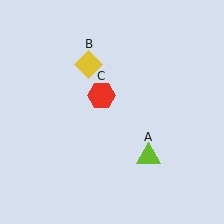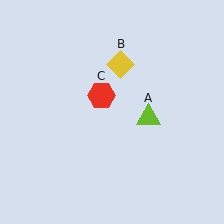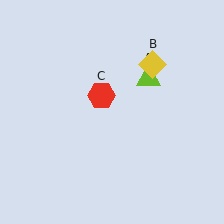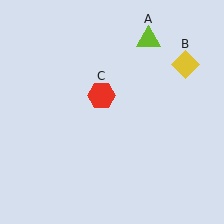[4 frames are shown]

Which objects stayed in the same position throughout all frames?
Red hexagon (object C) remained stationary.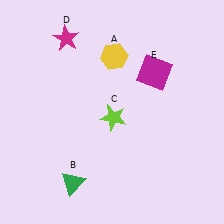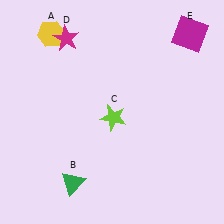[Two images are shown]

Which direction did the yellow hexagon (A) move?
The yellow hexagon (A) moved left.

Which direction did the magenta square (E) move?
The magenta square (E) moved up.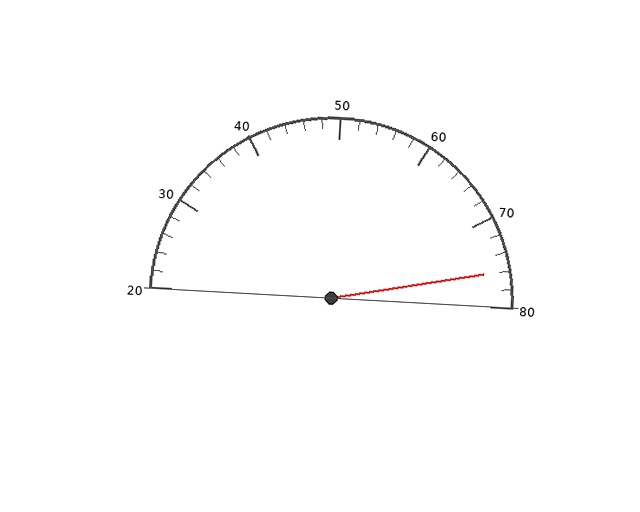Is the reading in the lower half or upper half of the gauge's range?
The reading is in the upper half of the range (20 to 80).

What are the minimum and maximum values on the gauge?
The gauge ranges from 20 to 80.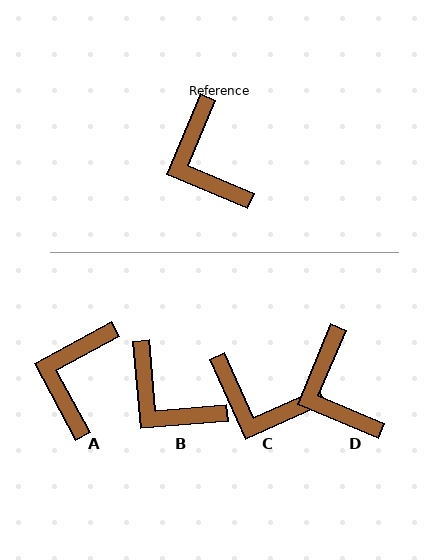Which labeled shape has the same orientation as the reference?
D.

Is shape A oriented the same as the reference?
No, it is off by about 39 degrees.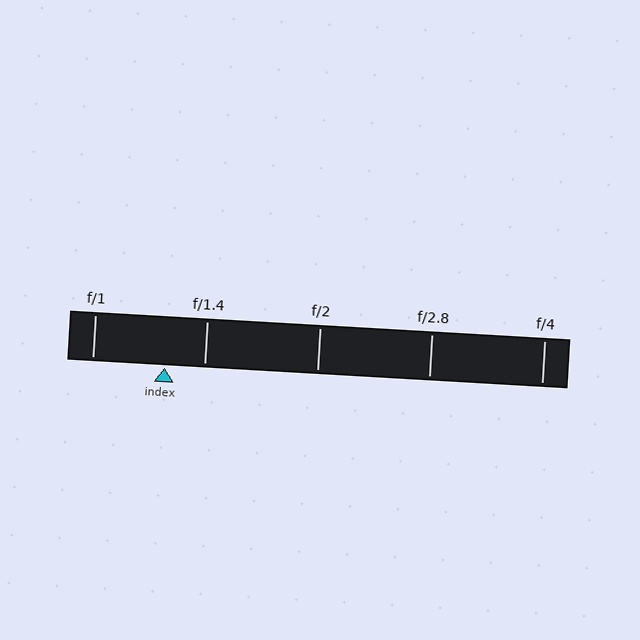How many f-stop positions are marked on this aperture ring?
There are 5 f-stop positions marked.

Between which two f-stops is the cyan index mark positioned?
The index mark is between f/1 and f/1.4.